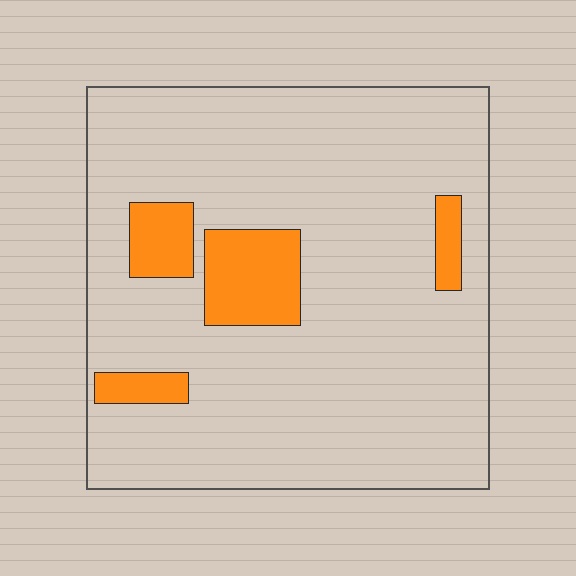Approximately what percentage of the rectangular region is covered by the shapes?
Approximately 10%.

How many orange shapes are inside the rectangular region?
4.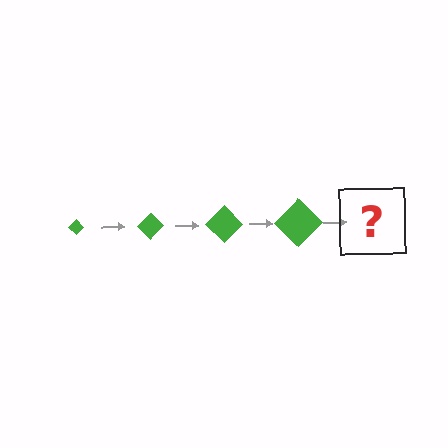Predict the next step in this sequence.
The next step is a green diamond, larger than the previous one.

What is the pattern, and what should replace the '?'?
The pattern is that the diamond gets progressively larger each step. The '?' should be a green diamond, larger than the previous one.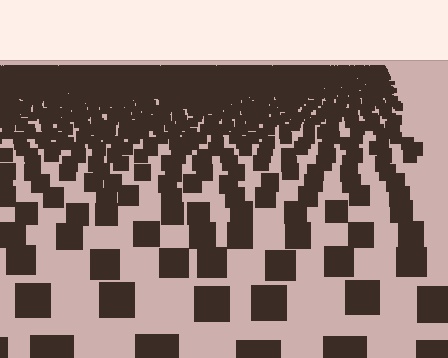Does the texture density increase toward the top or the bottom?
Density increases toward the top.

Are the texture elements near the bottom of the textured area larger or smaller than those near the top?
Larger. Near the bottom, elements are closer to the viewer and appear at a bigger on-screen size.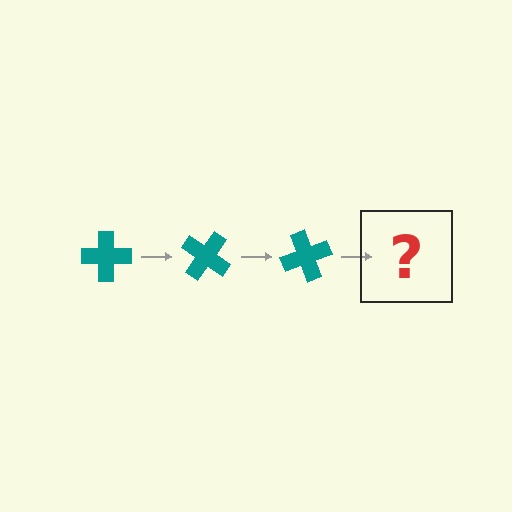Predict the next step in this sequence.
The next step is a teal cross rotated 105 degrees.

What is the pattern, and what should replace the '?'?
The pattern is that the cross rotates 35 degrees each step. The '?' should be a teal cross rotated 105 degrees.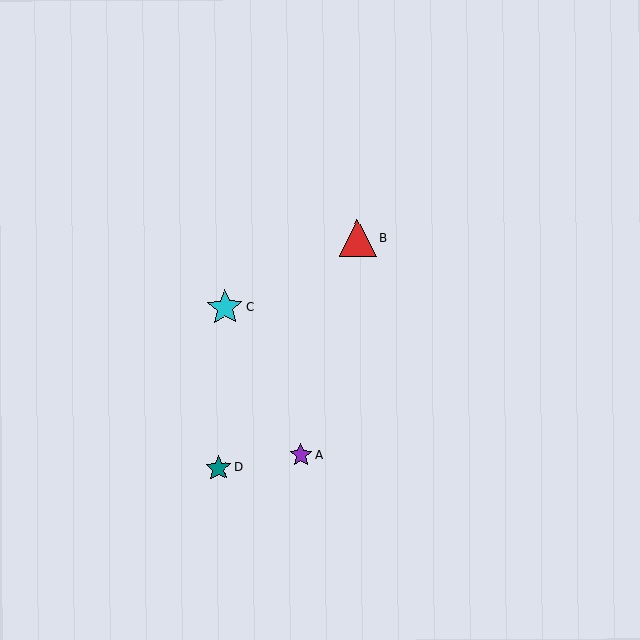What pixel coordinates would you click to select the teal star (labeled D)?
Click at (218, 468) to select the teal star D.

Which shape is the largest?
The red triangle (labeled B) is the largest.